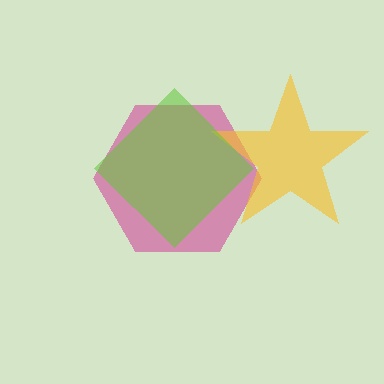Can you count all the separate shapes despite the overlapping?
Yes, there are 3 separate shapes.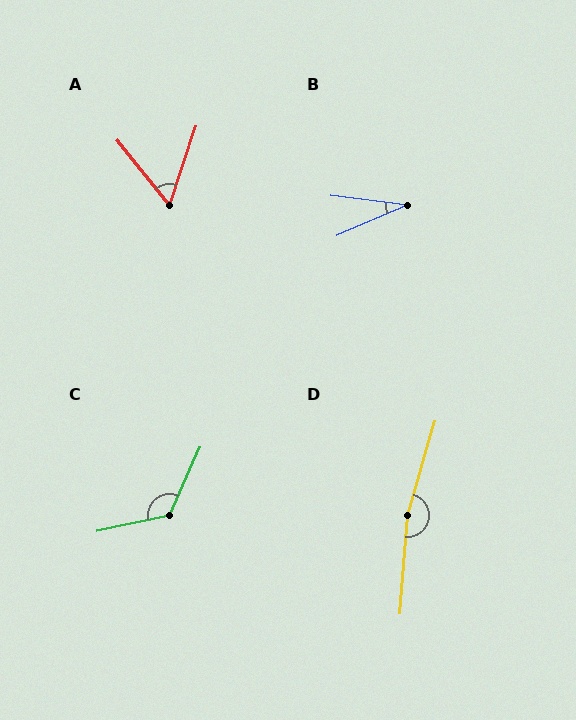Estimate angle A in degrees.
Approximately 56 degrees.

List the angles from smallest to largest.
B (31°), A (56°), C (126°), D (168°).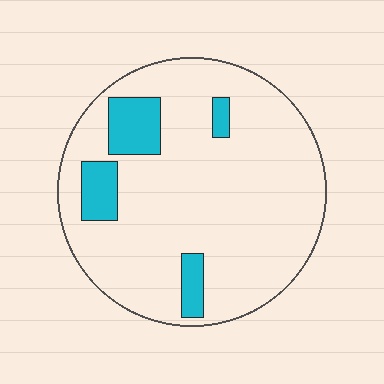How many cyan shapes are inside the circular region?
4.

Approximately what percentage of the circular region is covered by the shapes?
Approximately 15%.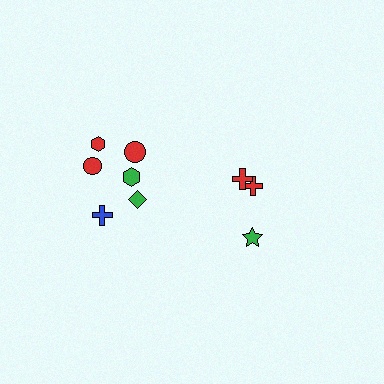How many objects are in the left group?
There are 6 objects.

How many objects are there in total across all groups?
There are 9 objects.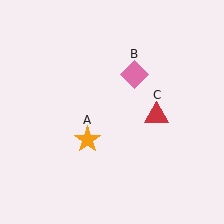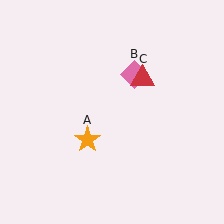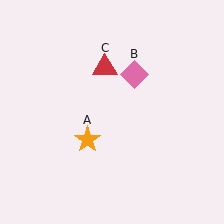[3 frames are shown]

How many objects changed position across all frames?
1 object changed position: red triangle (object C).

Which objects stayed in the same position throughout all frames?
Orange star (object A) and pink diamond (object B) remained stationary.